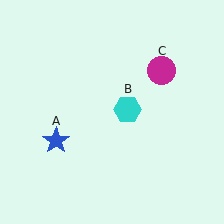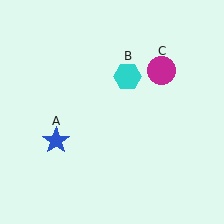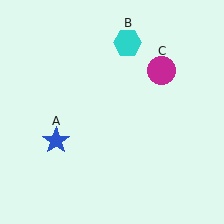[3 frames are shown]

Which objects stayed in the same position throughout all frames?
Blue star (object A) and magenta circle (object C) remained stationary.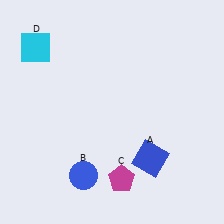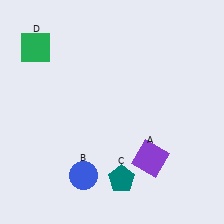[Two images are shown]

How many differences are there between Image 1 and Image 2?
There are 3 differences between the two images.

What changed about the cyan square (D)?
In Image 1, D is cyan. In Image 2, it changed to green.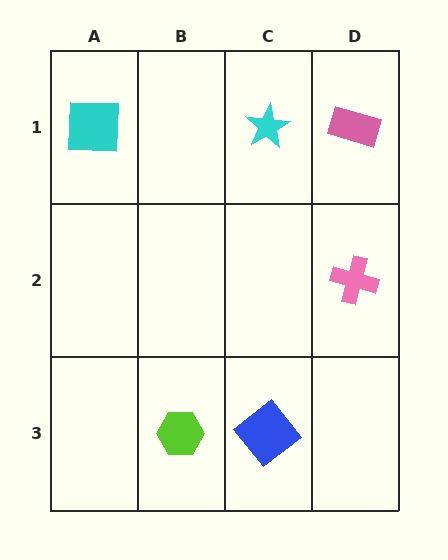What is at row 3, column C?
A blue diamond.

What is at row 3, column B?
A lime hexagon.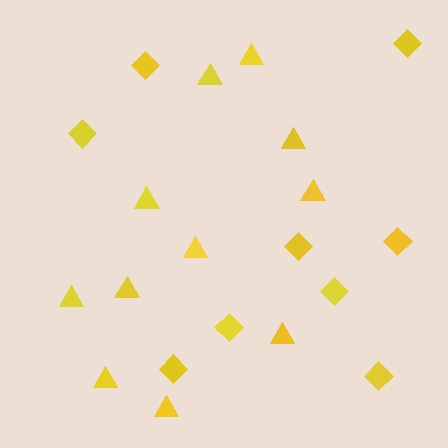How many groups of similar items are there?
There are 2 groups: one group of triangles (11) and one group of diamonds (9).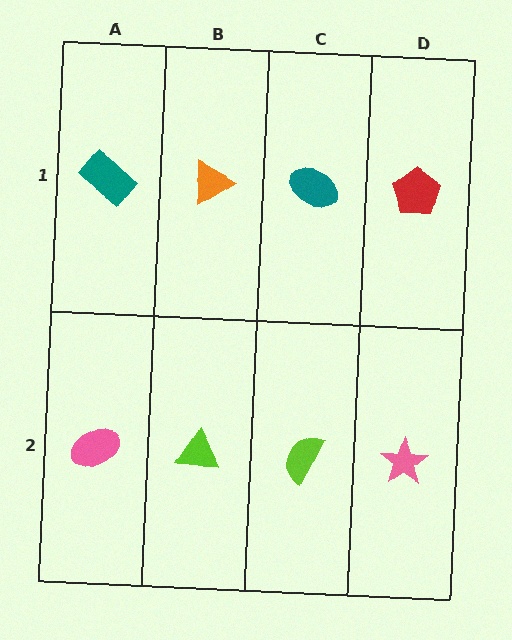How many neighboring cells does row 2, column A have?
2.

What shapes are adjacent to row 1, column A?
A pink ellipse (row 2, column A), an orange triangle (row 1, column B).